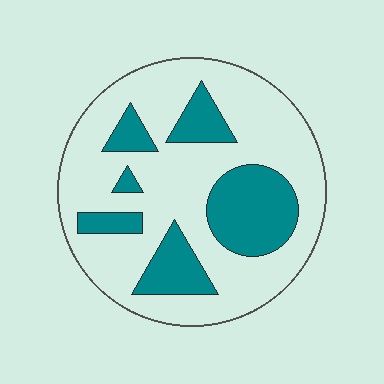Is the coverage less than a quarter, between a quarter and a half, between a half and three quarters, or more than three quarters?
Between a quarter and a half.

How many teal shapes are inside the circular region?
6.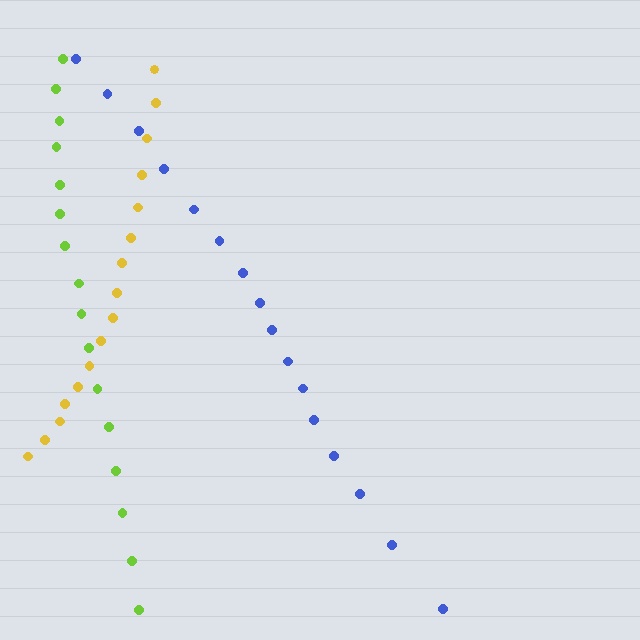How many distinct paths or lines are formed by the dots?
There are 3 distinct paths.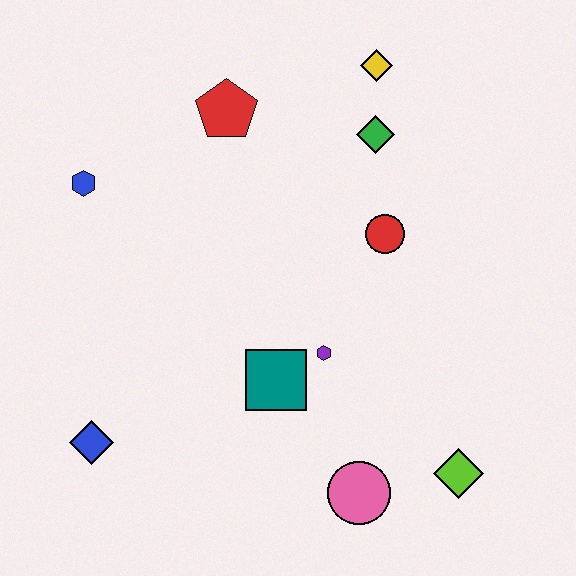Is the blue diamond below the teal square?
Yes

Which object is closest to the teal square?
The purple hexagon is closest to the teal square.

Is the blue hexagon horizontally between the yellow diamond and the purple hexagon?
No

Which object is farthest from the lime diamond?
The blue hexagon is farthest from the lime diamond.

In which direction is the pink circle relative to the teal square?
The pink circle is below the teal square.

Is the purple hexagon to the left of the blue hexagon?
No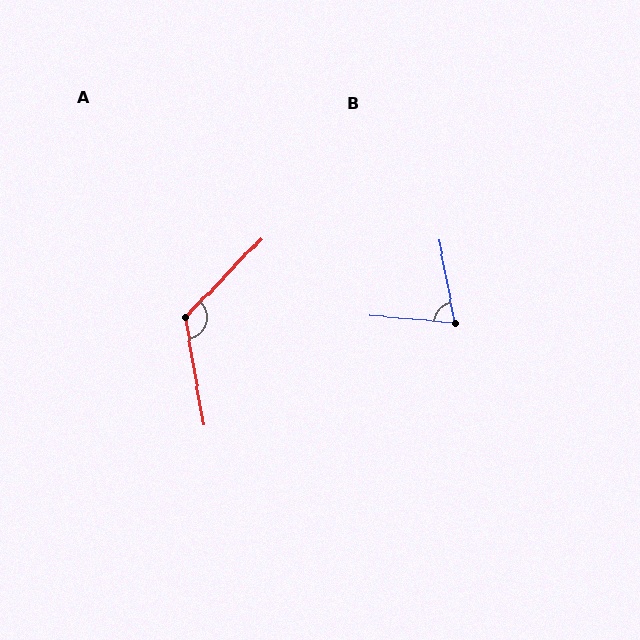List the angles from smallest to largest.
B (74°), A (127°).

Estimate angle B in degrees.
Approximately 74 degrees.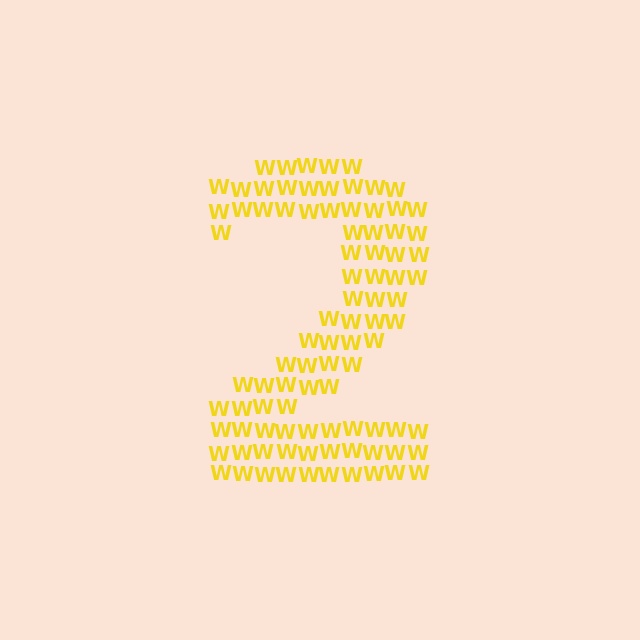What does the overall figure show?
The overall figure shows the digit 2.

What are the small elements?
The small elements are letter W's.